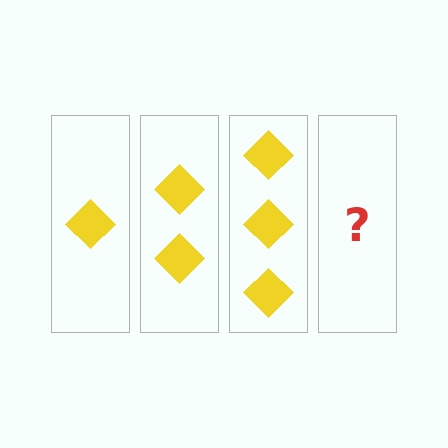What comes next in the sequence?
The next element should be 4 diamonds.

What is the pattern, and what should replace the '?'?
The pattern is that each step adds one more diamond. The '?' should be 4 diamonds.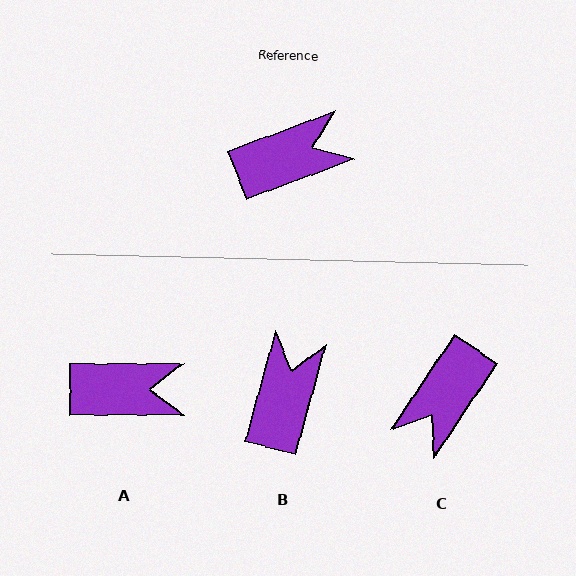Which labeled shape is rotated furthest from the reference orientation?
C, about 145 degrees away.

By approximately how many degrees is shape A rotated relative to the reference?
Approximately 21 degrees clockwise.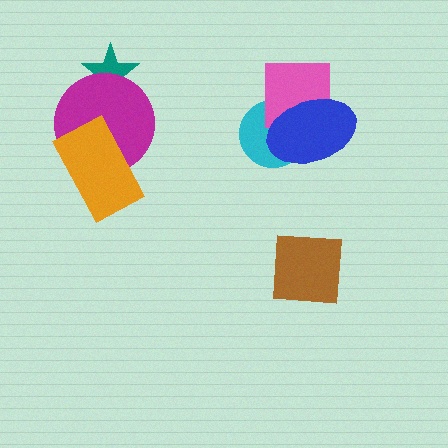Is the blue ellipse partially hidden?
No, no other shape covers it.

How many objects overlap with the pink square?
2 objects overlap with the pink square.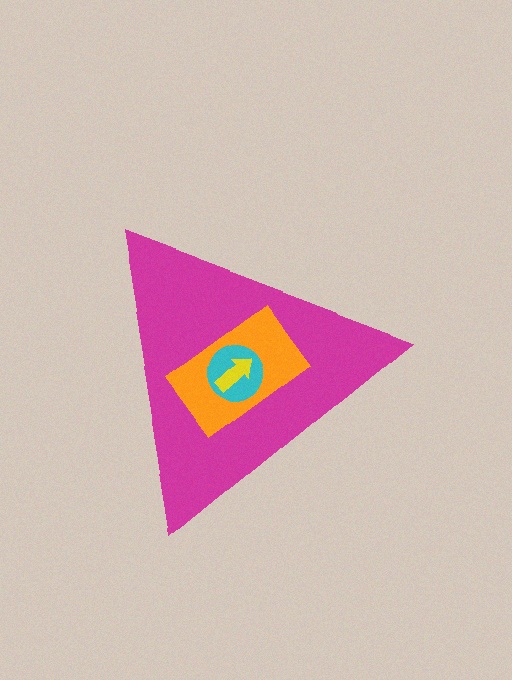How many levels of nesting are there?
4.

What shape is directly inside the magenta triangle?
The orange rectangle.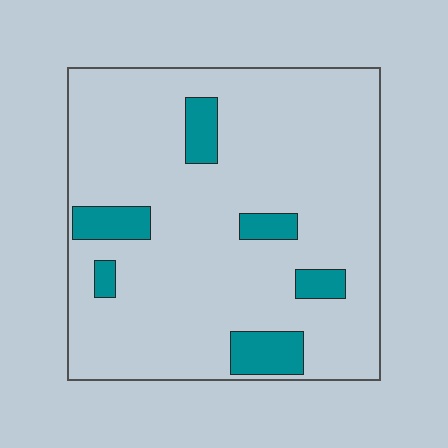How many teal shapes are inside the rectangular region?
6.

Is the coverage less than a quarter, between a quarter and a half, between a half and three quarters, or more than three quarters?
Less than a quarter.